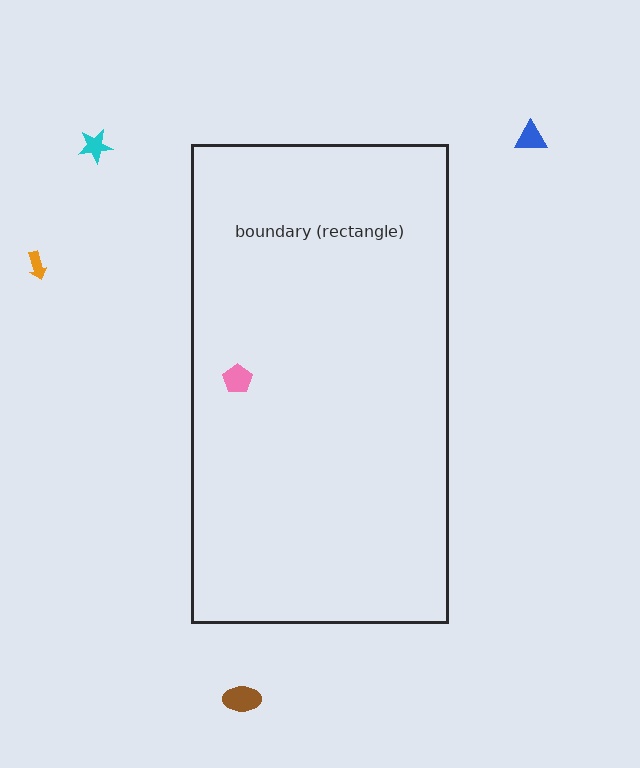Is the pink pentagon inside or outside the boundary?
Inside.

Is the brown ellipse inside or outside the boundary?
Outside.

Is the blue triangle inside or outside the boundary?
Outside.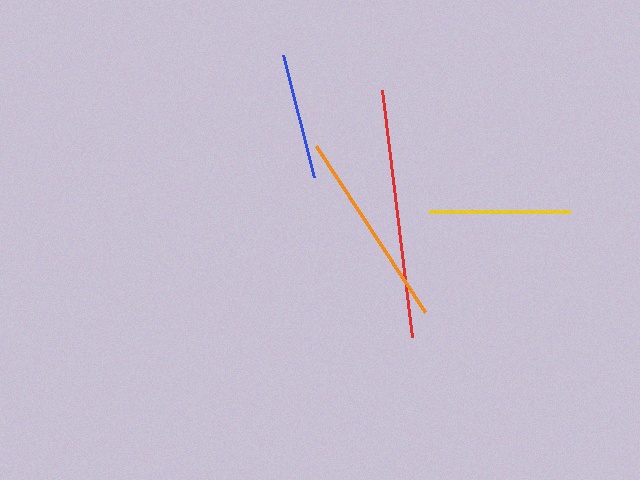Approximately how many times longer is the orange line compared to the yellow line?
The orange line is approximately 1.4 times the length of the yellow line.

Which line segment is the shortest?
The blue line is the shortest at approximately 126 pixels.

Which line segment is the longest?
The red line is the longest at approximately 248 pixels.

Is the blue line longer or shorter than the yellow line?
The yellow line is longer than the blue line.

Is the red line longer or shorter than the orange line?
The red line is longer than the orange line.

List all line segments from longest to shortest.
From longest to shortest: red, orange, yellow, blue.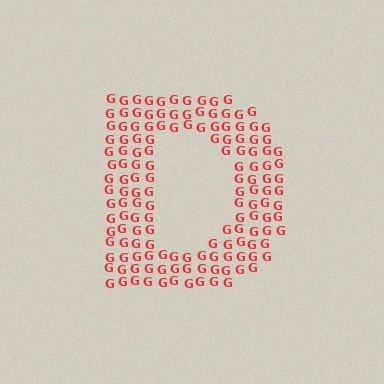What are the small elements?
The small elements are letter G's.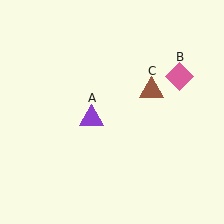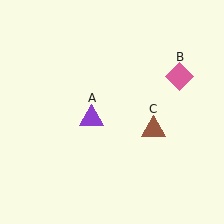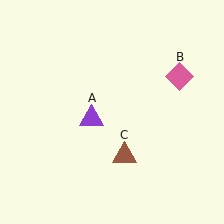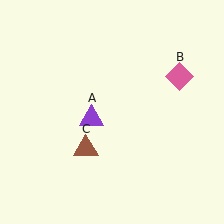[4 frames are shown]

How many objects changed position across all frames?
1 object changed position: brown triangle (object C).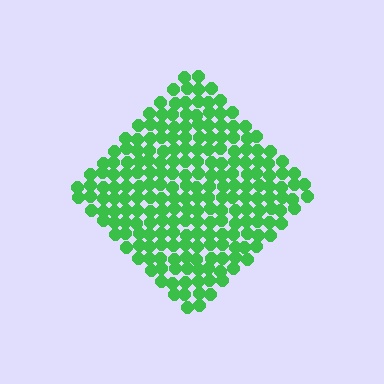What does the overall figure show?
The overall figure shows a diamond.